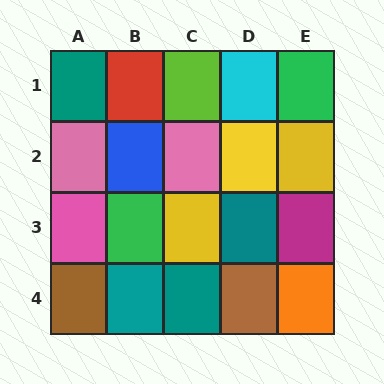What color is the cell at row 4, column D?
Brown.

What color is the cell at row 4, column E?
Orange.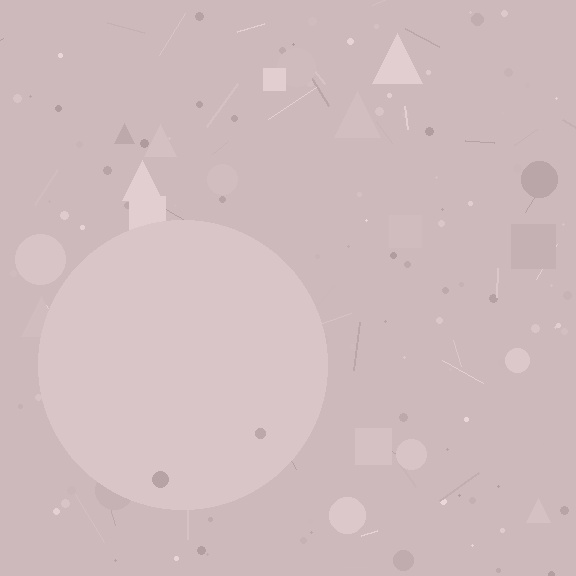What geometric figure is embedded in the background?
A circle is embedded in the background.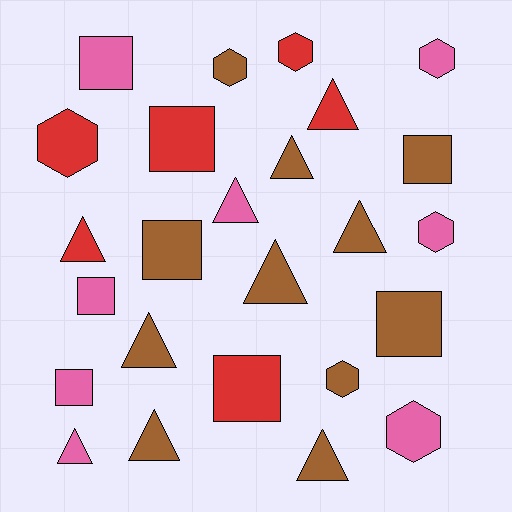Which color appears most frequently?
Brown, with 11 objects.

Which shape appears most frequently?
Triangle, with 10 objects.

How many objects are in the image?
There are 25 objects.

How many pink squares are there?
There are 3 pink squares.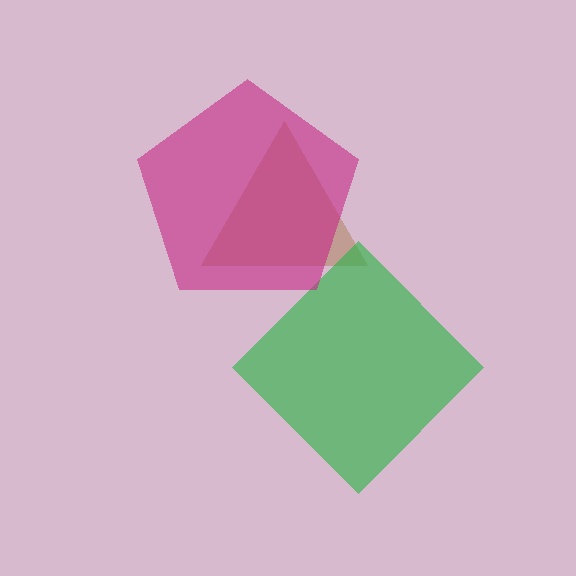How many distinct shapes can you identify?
There are 3 distinct shapes: a brown triangle, a green diamond, a magenta pentagon.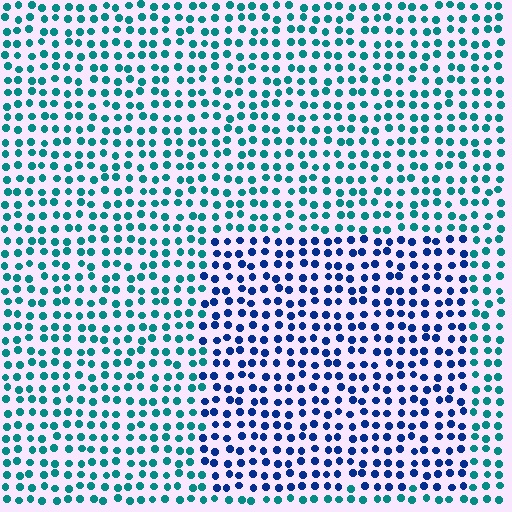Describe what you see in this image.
The image is filled with small teal elements in a uniform arrangement. A rectangle-shaped region is visible where the elements are tinted to a slightly different hue, forming a subtle color boundary.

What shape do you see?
I see a rectangle.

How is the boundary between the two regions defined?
The boundary is defined purely by a slight shift in hue (about 46 degrees). Spacing, size, and orientation are identical on both sides.